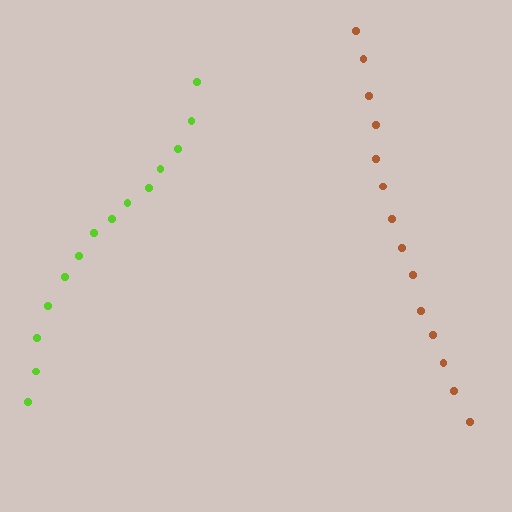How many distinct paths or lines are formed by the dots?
There are 2 distinct paths.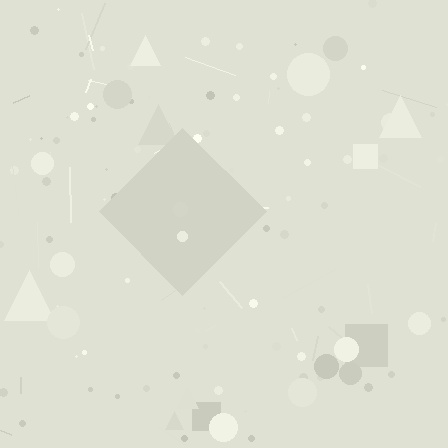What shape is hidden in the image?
A diamond is hidden in the image.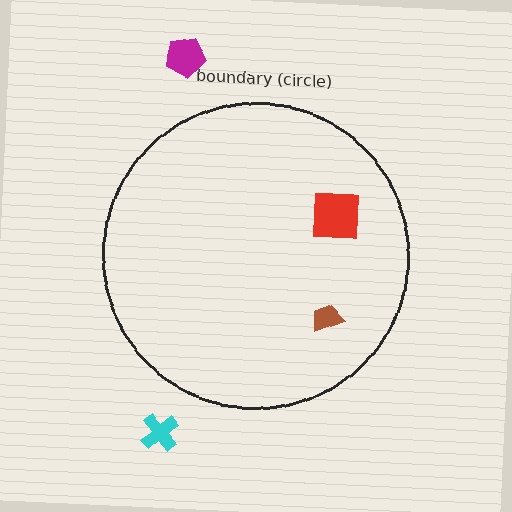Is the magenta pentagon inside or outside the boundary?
Outside.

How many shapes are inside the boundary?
2 inside, 2 outside.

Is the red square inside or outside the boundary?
Inside.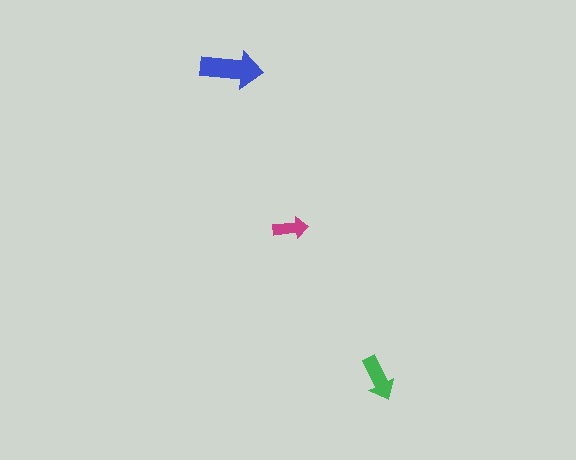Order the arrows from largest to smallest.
the blue one, the green one, the magenta one.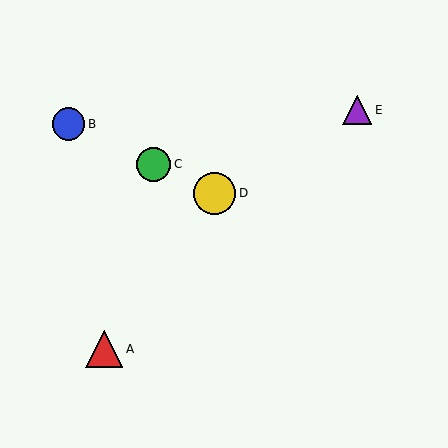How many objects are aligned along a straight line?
3 objects (B, C, D) are aligned along a straight line.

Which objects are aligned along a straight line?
Objects B, C, D are aligned along a straight line.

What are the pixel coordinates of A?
Object A is at (104, 349).